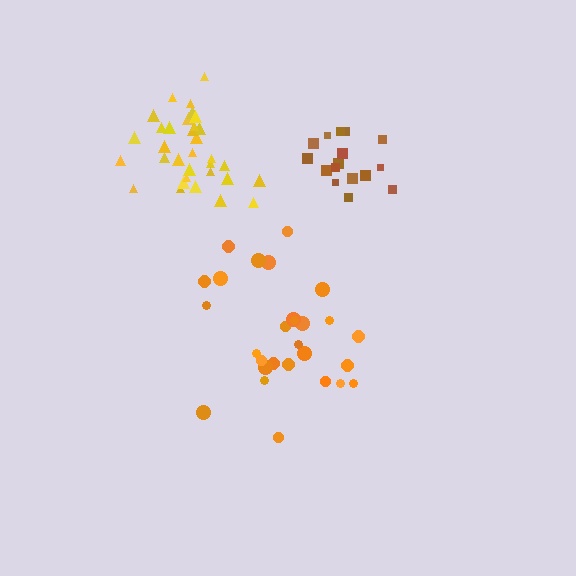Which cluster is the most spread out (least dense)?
Orange.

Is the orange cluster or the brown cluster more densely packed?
Brown.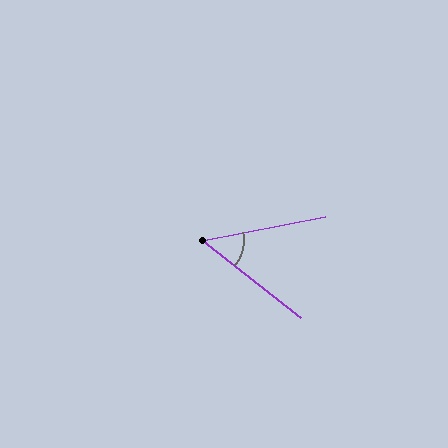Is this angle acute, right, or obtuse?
It is acute.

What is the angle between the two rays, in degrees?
Approximately 49 degrees.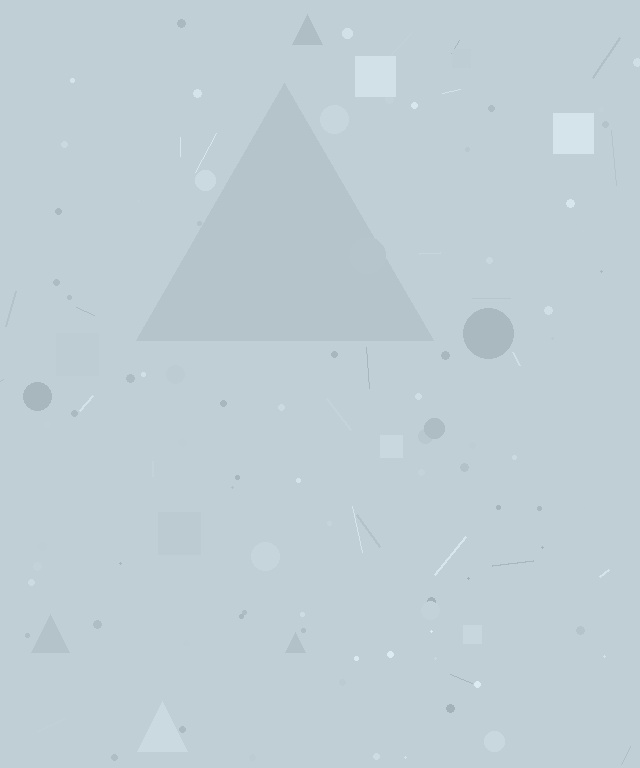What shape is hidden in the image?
A triangle is hidden in the image.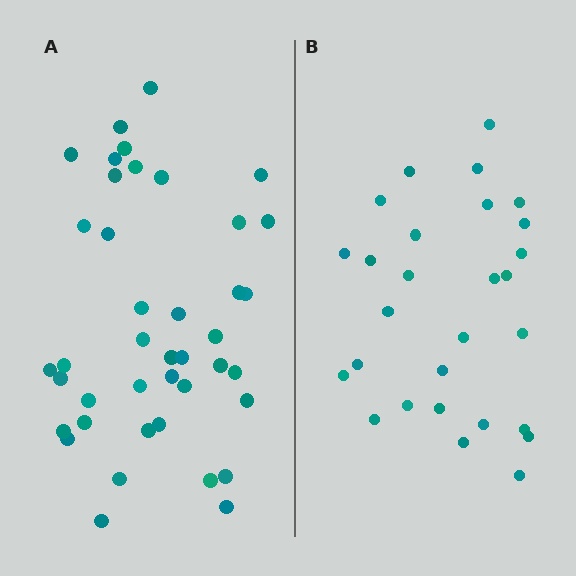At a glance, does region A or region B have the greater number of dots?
Region A (the left region) has more dots.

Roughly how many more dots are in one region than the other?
Region A has approximately 15 more dots than region B.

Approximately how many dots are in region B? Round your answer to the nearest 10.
About 30 dots. (The exact count is 28, which rounds to 30.)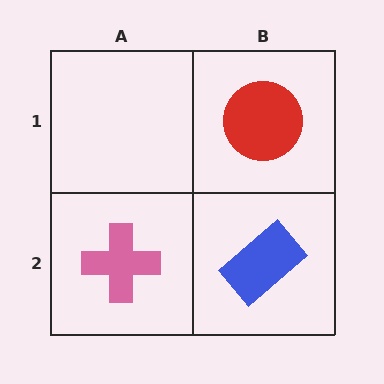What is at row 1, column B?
A red circle.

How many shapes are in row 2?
2 shapes.